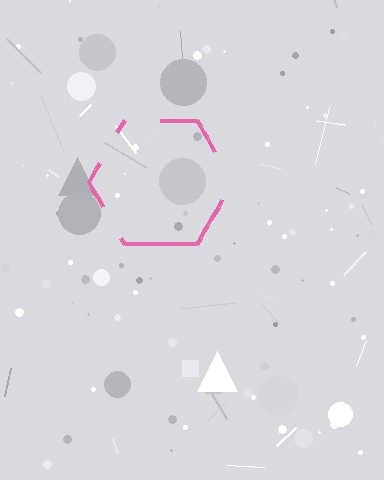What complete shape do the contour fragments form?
The contour fragments form a hexagon.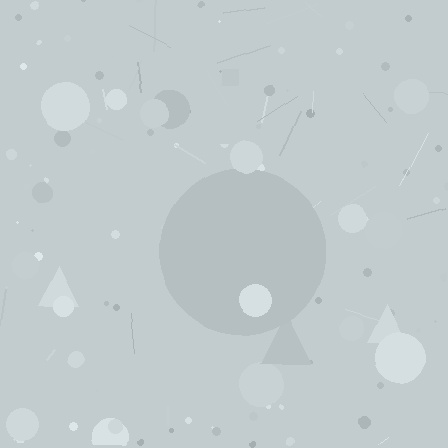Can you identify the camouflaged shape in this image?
The camouflaged shape is a circle.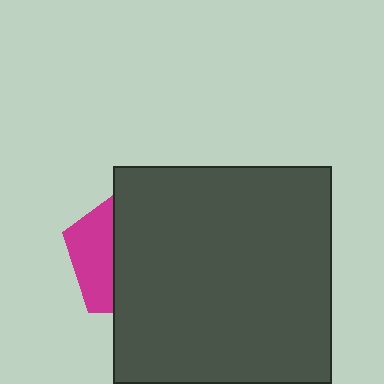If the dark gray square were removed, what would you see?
You would see the complete magenta pentagon.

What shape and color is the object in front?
The object in front is a dark gray square.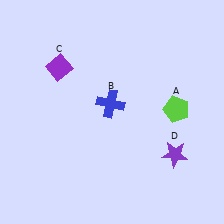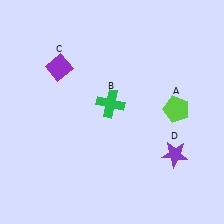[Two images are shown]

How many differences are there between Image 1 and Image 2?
There is 1 difference between the two images.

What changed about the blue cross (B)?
In Image 1, B is blue. In Image 2, it changed to green.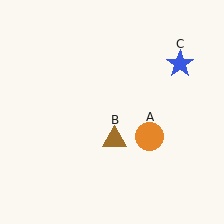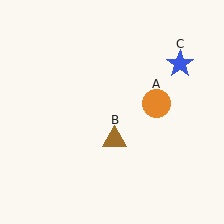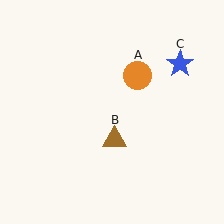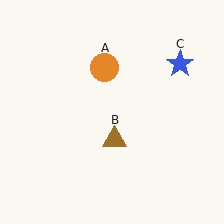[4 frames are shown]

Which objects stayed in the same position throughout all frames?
Brown triangle (object B) and blue star (object C) remained stationary.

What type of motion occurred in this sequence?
The orange circle (object A) rotated counterclockwise around the center of the scene.